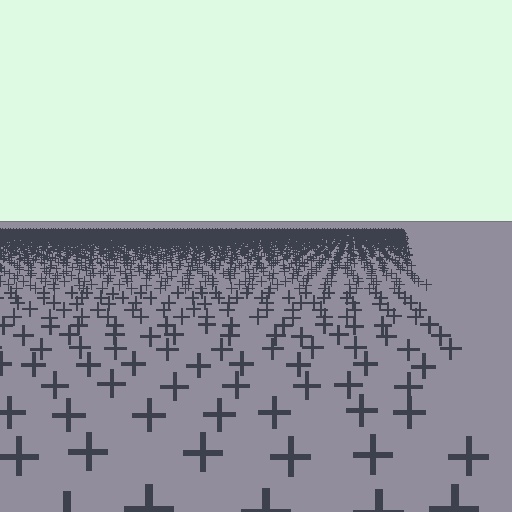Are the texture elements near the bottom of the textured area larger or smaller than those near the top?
Larger. Near the bottom, elements are closer to the viewer and appear at a bigger on-screen size.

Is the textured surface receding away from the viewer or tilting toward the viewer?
The surface is receding away from the viewer. Texture elements get smaller and denser toward the top.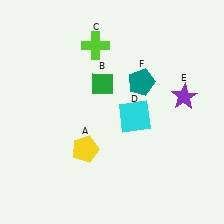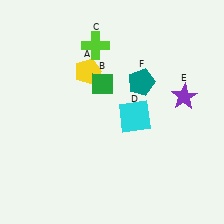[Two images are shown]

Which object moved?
The yellow pentagon (A) moved up.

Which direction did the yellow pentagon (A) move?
The yellow pentagon (A) moved up.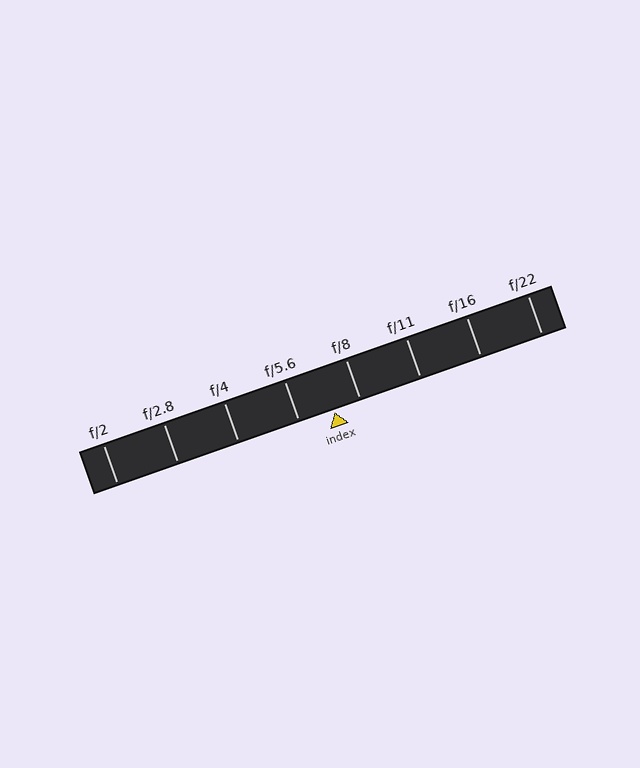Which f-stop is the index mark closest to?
The index mark is closest to f/8.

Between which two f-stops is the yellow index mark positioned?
The index mark is between f/5.6 and f/8.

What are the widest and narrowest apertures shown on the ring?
The widest aperture shown is f/2 and the narrowest is f/22.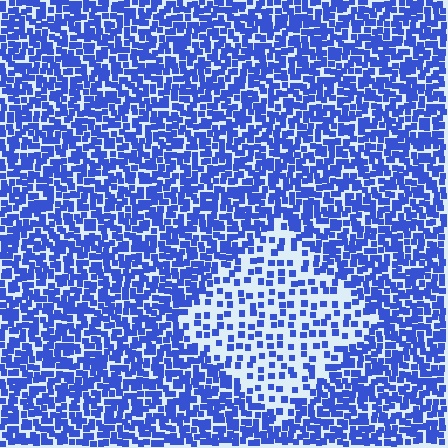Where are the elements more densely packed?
The elements are more densely packed outside the diamond boundary.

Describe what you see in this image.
The image contains small blue elements arranged at two different densities. A diamond-shaped region is visible where the elements are less densely packed than the surrounding area.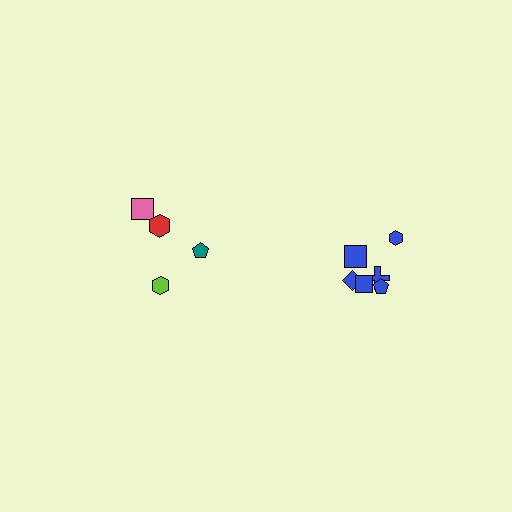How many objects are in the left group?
There are 4 objects.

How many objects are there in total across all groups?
There are 10 objects.